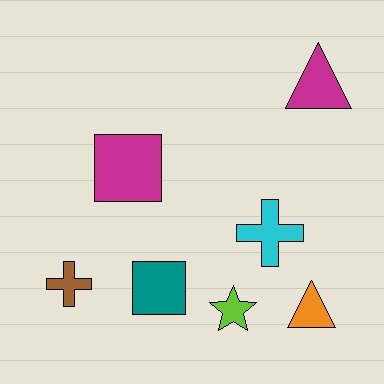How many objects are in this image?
There are 7 objects.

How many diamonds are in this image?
There are no diamonds.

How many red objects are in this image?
There are no red objects.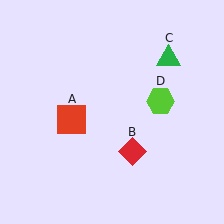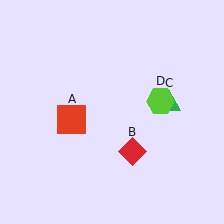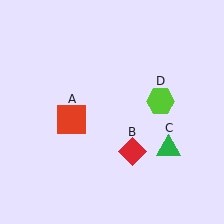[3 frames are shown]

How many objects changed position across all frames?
1 object changed position: green triangle (object C).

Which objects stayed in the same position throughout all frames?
Red square (object A) and red diamond (object B) and lime hexagon (object D) remained stationary.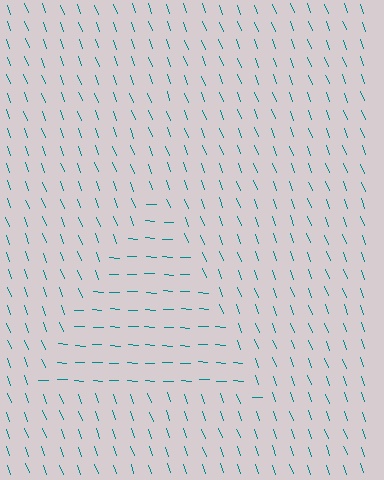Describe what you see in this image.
The image is filled with small teal line segments. A triangle region in the image has lines oriented differently from the surrounding lines, creating a visible texture boundary.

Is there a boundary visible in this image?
Yes, there is a texture boundary formed by a change in line orientation.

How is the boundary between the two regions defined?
The boundary is defined purely by a change in line orientation (approximately 66 degrees difference). All lines are the same color and thickness.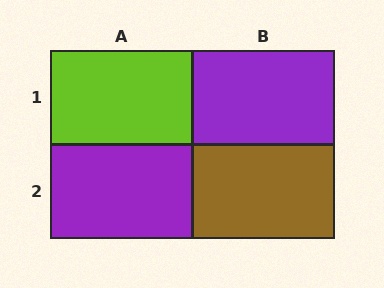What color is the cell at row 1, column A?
Lime.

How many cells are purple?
2 cells are purple.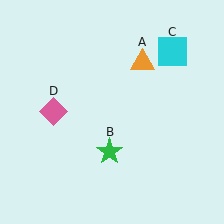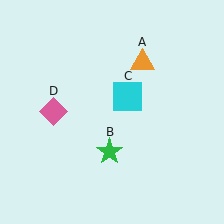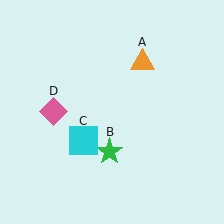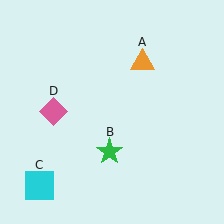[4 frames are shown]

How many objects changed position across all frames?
1 object changed position: cyan square (object C).